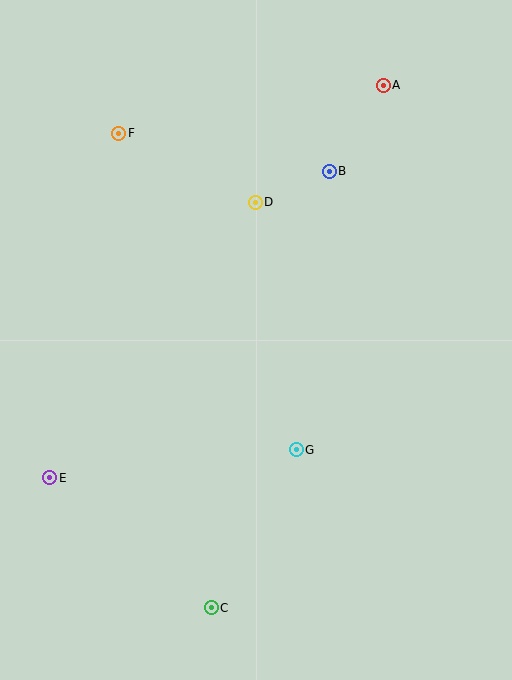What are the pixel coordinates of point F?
Point F is at (119, 133).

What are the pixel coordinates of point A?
Point A is at (383, 85).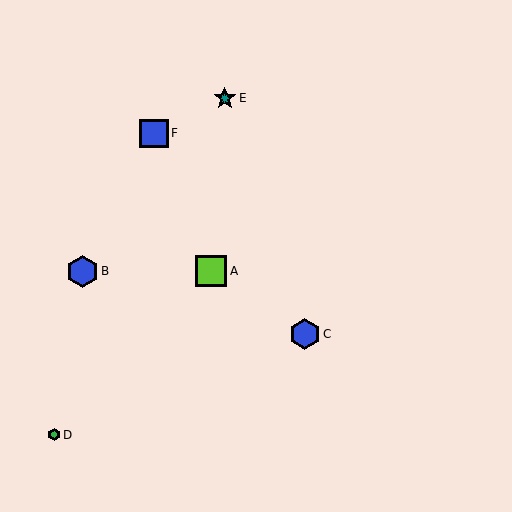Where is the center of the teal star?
The center of the teal star is at (225, 98).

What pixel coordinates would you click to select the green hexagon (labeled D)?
Click at (54, 435) to select the green hexagon D.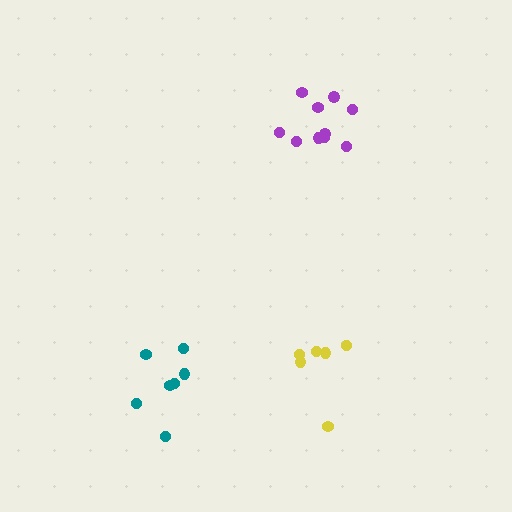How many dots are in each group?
Group 1: 6 dots, Group 2: 10 dots, Group 3: 7 dots (23 total).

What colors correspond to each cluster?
The clusters are colored: yellow, purple, teal.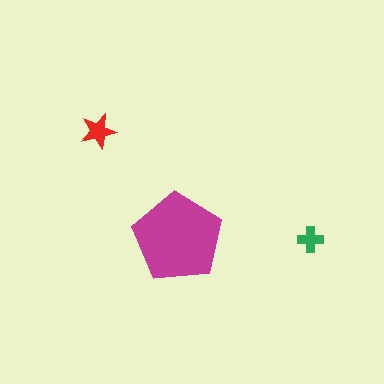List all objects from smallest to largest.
The green cross, the red star, the magenta pentagon.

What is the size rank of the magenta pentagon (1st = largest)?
1st.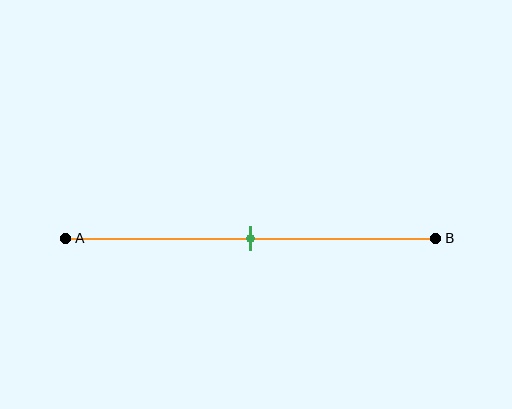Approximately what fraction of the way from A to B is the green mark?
The green mark is approximately 50% of the way from A to B.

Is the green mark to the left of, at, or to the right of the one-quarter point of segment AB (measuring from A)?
The green mark is to the right of the one-quarter point of segment AB.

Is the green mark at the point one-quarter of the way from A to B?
No, the mark is at about 50% from A, not at the 25% one-quarter point.